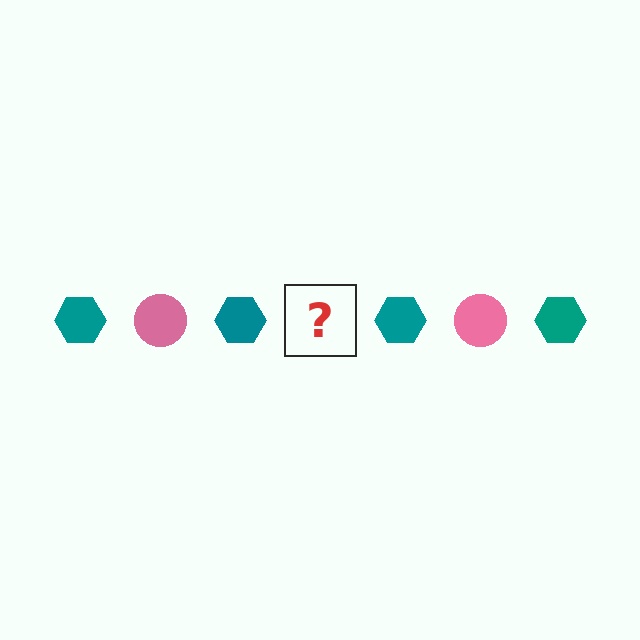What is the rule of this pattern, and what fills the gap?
The rule is that the pattern alternates between teal hexagon and pink circle. The gap should be filled with a pink circle.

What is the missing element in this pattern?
The missing element is a pink circle.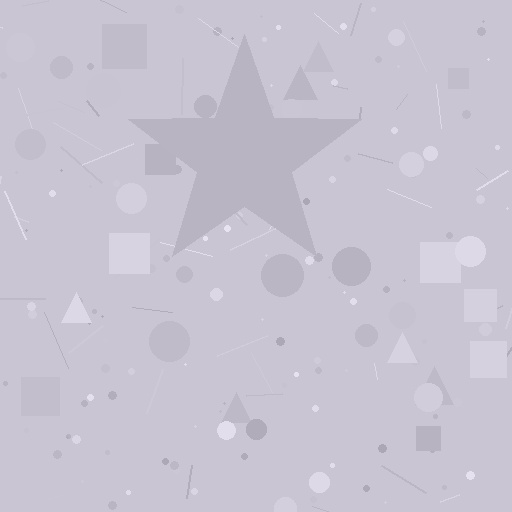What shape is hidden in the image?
A star is hidden in the image.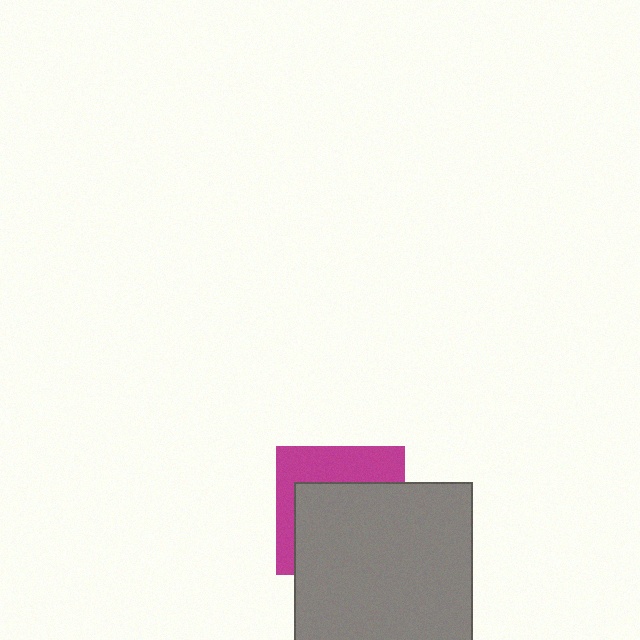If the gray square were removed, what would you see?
You would see the complete magenta square.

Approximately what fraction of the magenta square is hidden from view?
Roughly 62% of the magenta square is hidden behind the gray square.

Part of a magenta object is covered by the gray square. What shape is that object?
It is a square.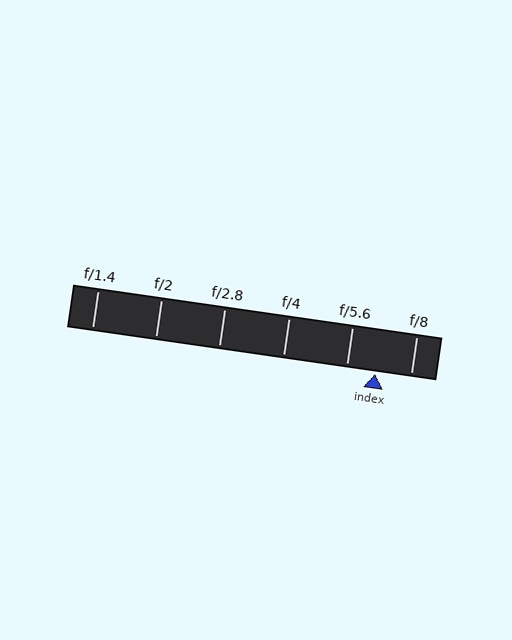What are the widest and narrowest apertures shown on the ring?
The widest aperture shown is f/1.4 and the narrowest is f/8.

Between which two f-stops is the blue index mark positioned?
The index mark is between f/5.6 and f/8.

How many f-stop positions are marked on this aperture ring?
There are 6 f-stop positions marked.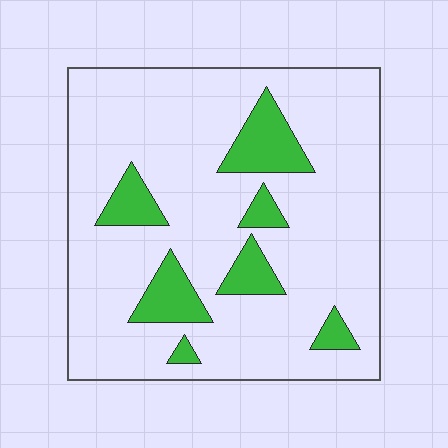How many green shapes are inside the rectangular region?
7.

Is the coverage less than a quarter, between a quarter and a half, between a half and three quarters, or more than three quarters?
Less than a quarter.